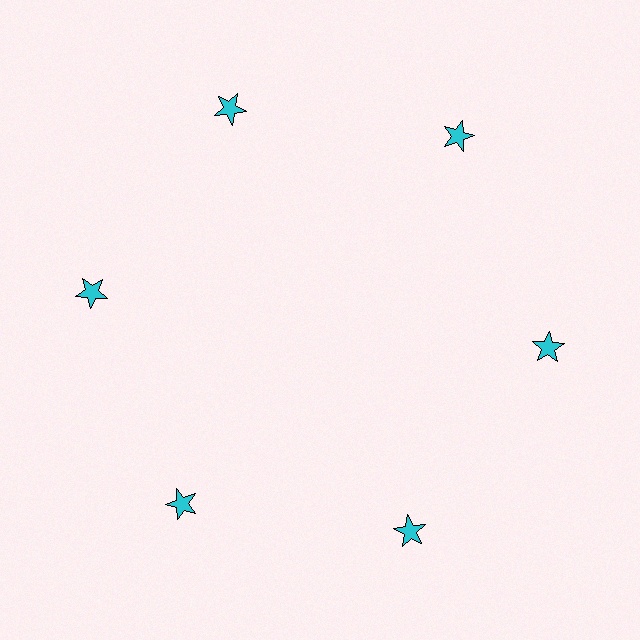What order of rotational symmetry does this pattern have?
This pattern has 6-fold rotational symmetry.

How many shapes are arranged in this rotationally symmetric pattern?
There are 6 shapes, arranged in 6 groups of 1.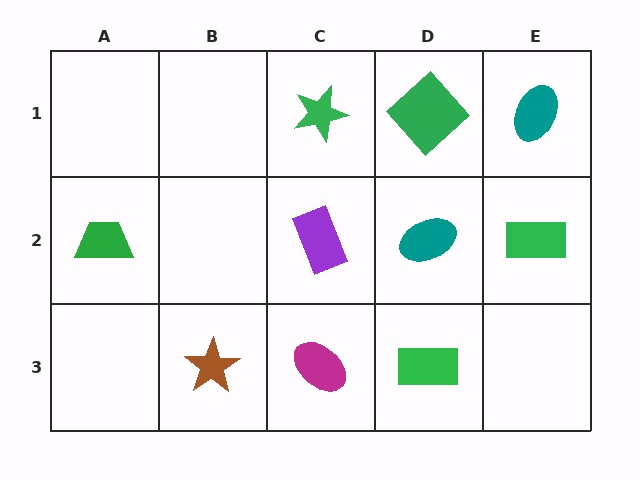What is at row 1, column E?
A teal ellipse.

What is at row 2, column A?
A green trapezoid.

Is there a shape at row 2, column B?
No, that cell is empty.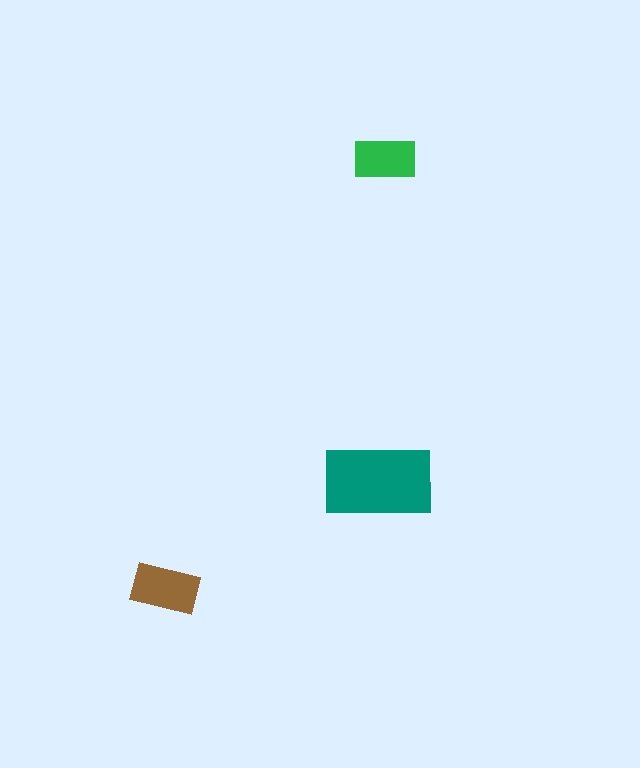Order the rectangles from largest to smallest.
the teal one, the brown one, the green one.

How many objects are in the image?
There are 3 objects in the image.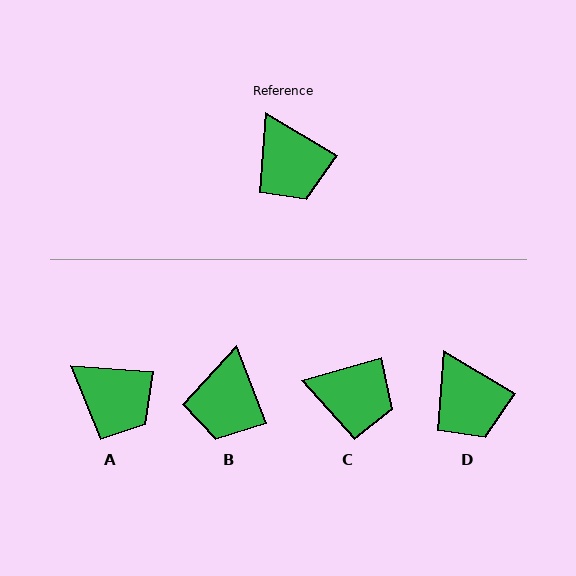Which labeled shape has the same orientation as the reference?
D.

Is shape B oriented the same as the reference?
No, it is off by about 38 degrees.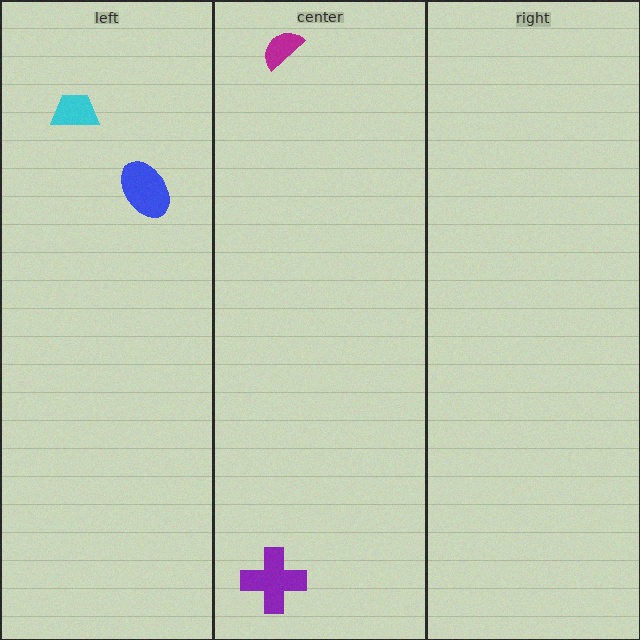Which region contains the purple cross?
The center region.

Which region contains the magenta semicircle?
The center region.